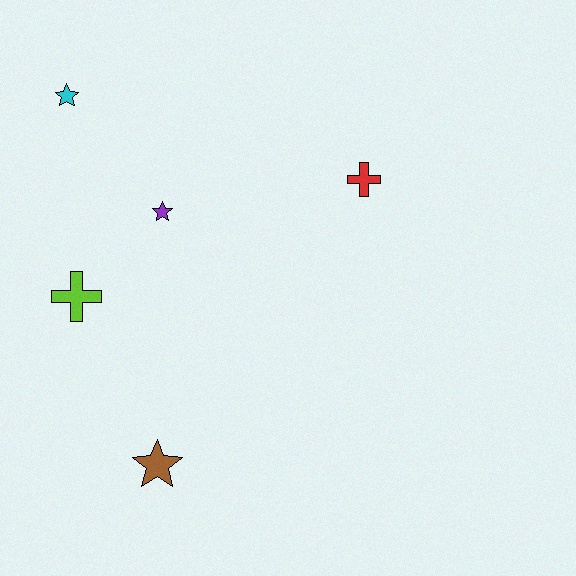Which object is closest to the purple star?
The lime cross is closest to the purple star.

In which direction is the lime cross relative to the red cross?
The lime cross is to the left of the red cross.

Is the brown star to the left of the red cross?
Yes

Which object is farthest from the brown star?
The cyan star is farthest from the brown star.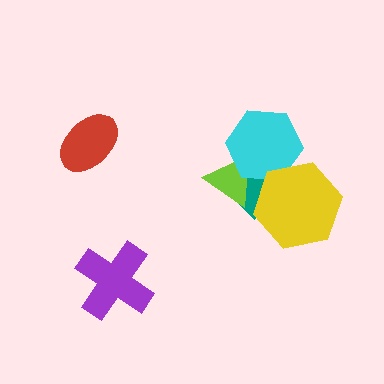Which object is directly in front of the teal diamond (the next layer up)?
The lime triangle is directly in front of the teal diamond.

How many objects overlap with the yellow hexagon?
2 objects overlap with the yellow hexagon.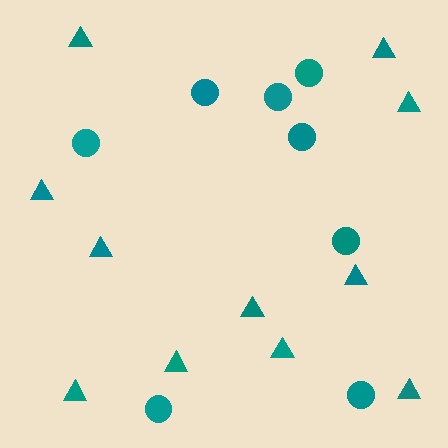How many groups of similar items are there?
There are 2 groups: one group of circles (8) and one group of triangles (11).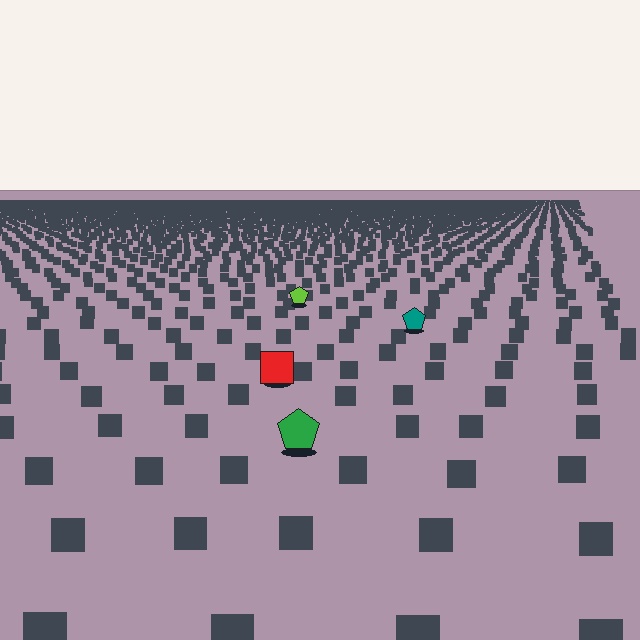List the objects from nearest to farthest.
From nearest to farthest: the green pentagon, the red square, the teal pentagon, the lime pentagon.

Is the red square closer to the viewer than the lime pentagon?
Yes. The red square is closer — you can tell from the texture gradient: the ground texture is coarser near it.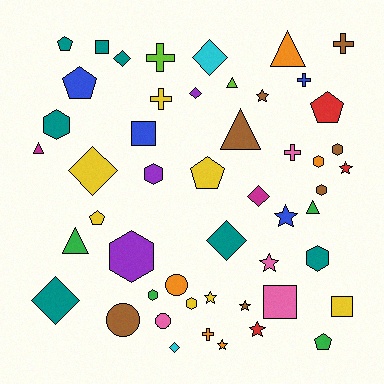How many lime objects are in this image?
There are 2 lime objects.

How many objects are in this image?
There are 50 objects.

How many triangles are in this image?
There are 6 triangles.